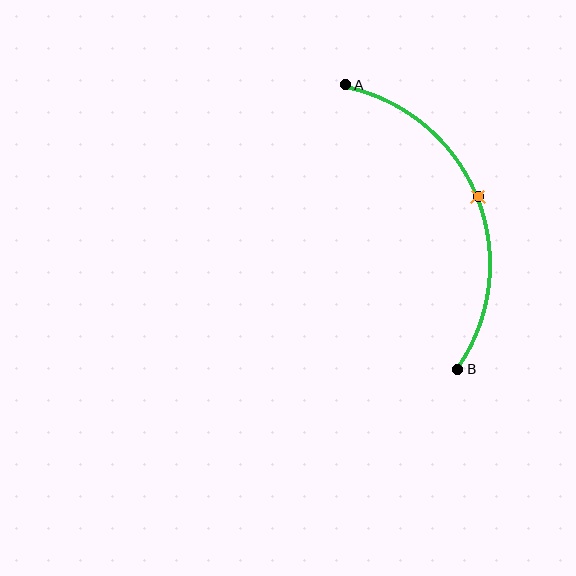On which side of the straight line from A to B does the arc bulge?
The arc bulges to the right of the straight line connecting A and B.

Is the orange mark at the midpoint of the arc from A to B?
Yes. The orange mark lies on the arc at equal arc-length from both A and B — it is the arc midpoint.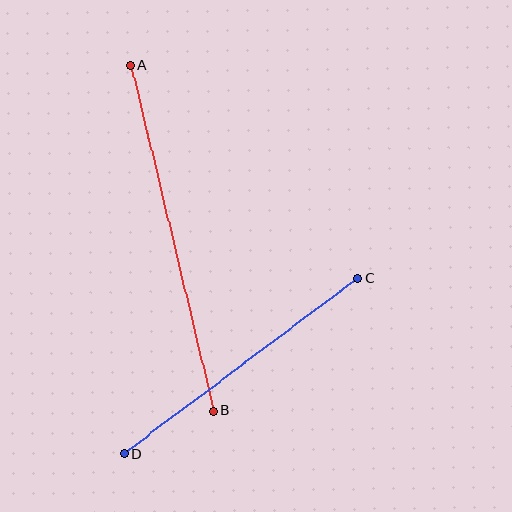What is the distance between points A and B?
The distance is approximately 356 pixels.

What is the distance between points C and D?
The distance is approximately 293 pixels.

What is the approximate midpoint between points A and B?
The midpoint is at approximately (172, 238) pixels.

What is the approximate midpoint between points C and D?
The midpoint is at approximately (241, 366) pixels.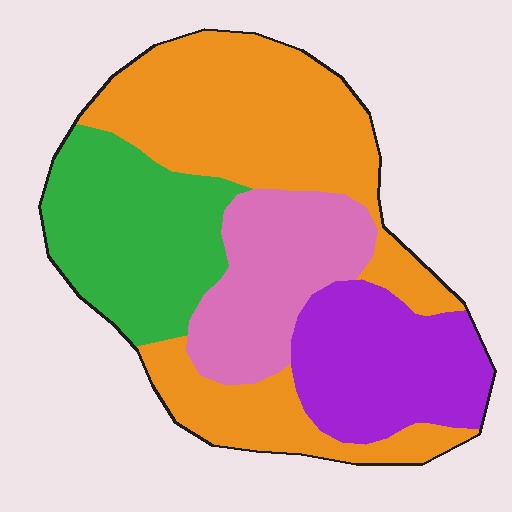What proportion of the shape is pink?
Pink covers 17% of the shape.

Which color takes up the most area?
Orange, at roughly 40%.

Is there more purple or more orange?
Orange.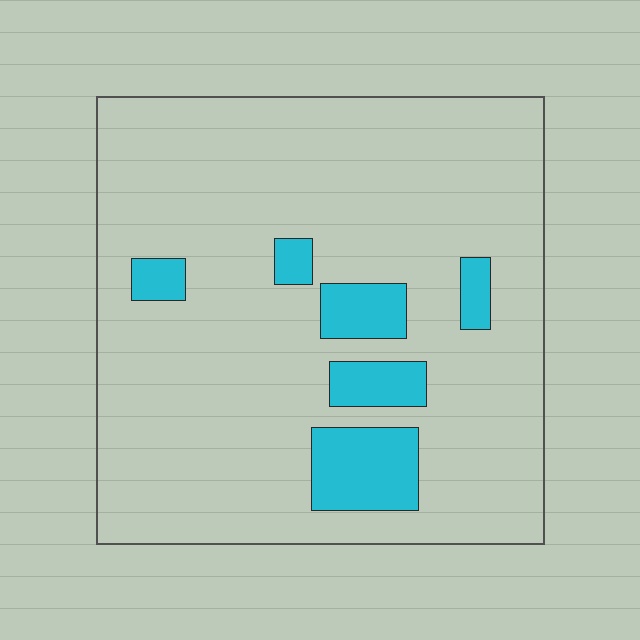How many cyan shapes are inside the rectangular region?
6.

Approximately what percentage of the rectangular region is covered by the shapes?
Approximately 10%.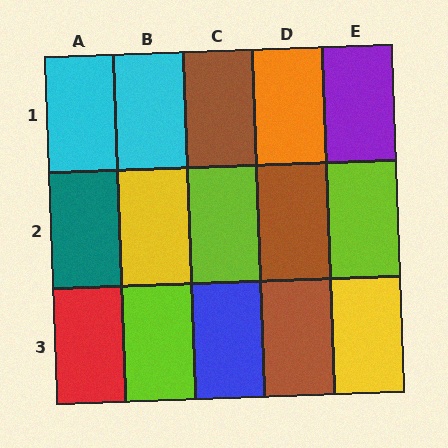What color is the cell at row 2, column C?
Lime.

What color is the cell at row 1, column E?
Purple.